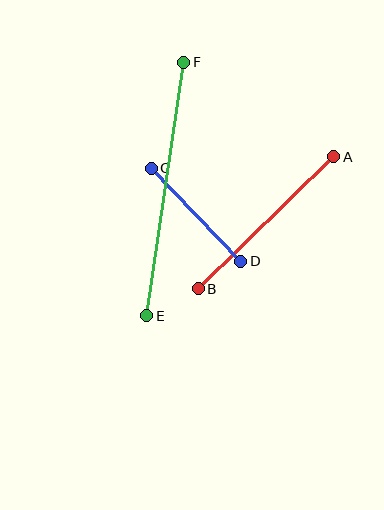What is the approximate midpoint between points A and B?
The midpoint is at approximately (266, 223) pixels.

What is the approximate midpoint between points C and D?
The midpoint is at approximately (196, 215) pixels.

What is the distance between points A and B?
The distance is approximately 189 pixels.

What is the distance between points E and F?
The distance is approximately 256 pixels.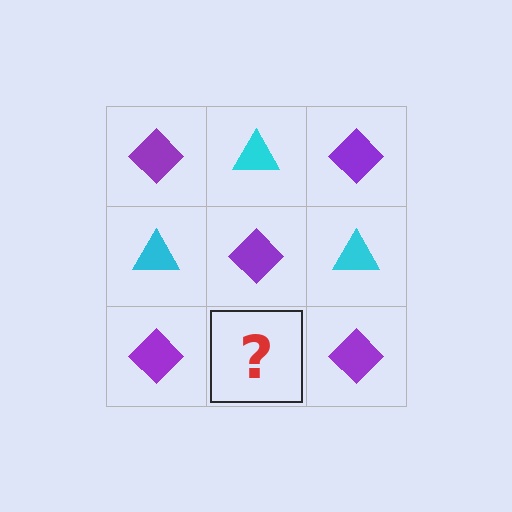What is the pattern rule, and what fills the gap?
The rule is that it alternates purple diamond and cyan triangle in a checkerboard pattern. The gap should be filled with a cyan triangle.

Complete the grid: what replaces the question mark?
The question mark should be replaced with a cyan triangle.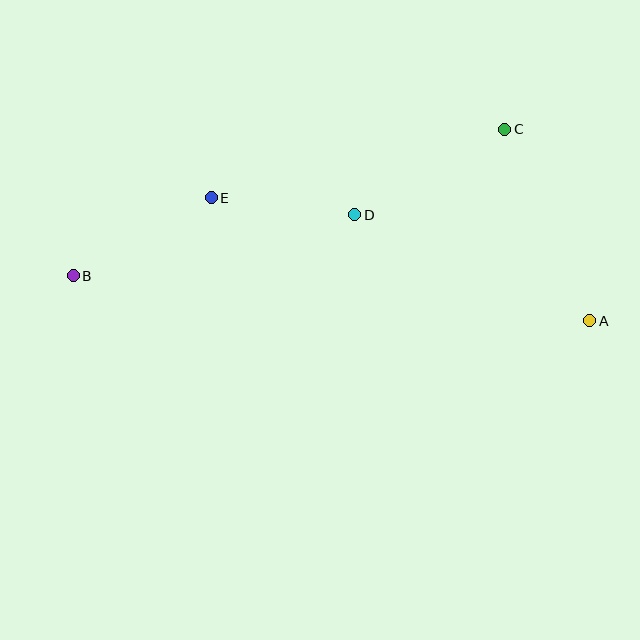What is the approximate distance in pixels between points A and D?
The distance between A and D is approximately 258 pixels.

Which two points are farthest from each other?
Points A and B are farthest from each other.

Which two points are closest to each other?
Points D and E are closest to each other.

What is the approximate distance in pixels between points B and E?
The distance between B and E is approximately 159 pixels.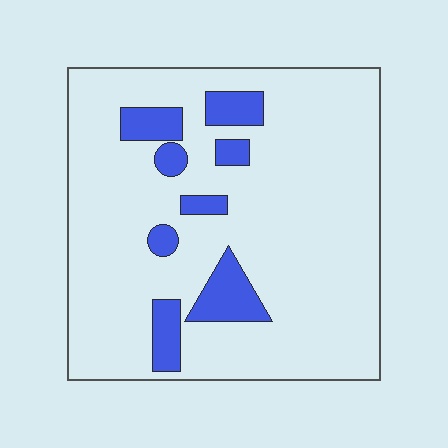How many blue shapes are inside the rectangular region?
8.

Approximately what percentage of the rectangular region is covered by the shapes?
Approximately 15%.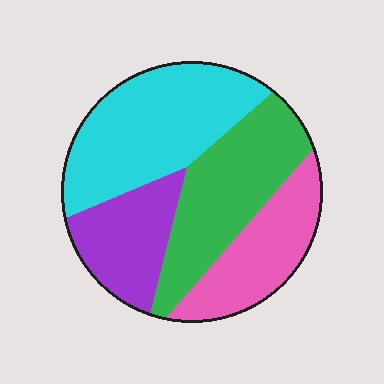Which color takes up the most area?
Cyan, at roughly 35%.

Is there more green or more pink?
Green.